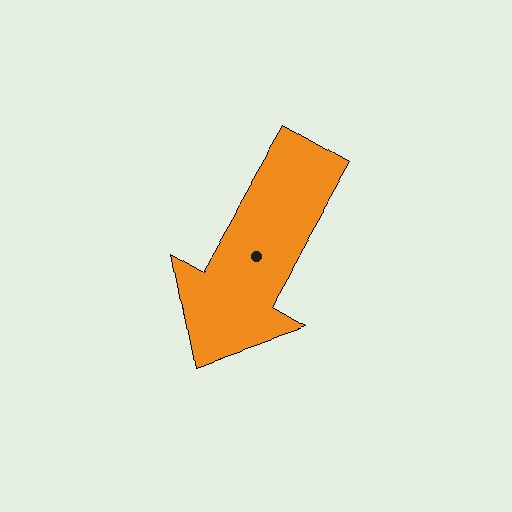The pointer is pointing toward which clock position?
Roughly 7 o'clock.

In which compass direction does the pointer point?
Southwest.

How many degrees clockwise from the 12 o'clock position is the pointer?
Approximately 210 degrees.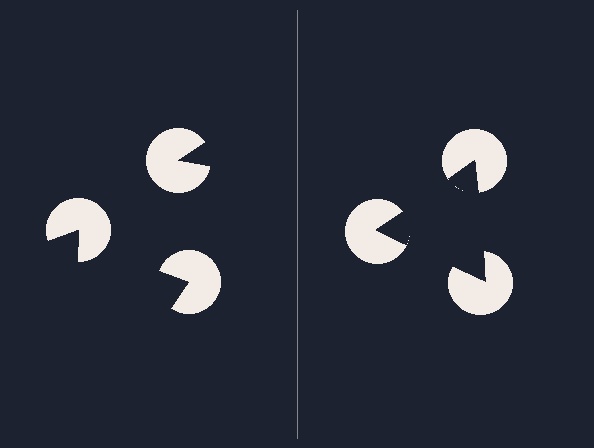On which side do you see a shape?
An illusory triangle appears on the right side. On the left side the wedge cuts are rotated, so no coherent shape forms.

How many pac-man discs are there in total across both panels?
6 — 3 on each side.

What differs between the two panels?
The pac-man discs are positioned identically on both sides; only the wedge orientations differ. On the right they align to a triangle; on the left they are misaligned.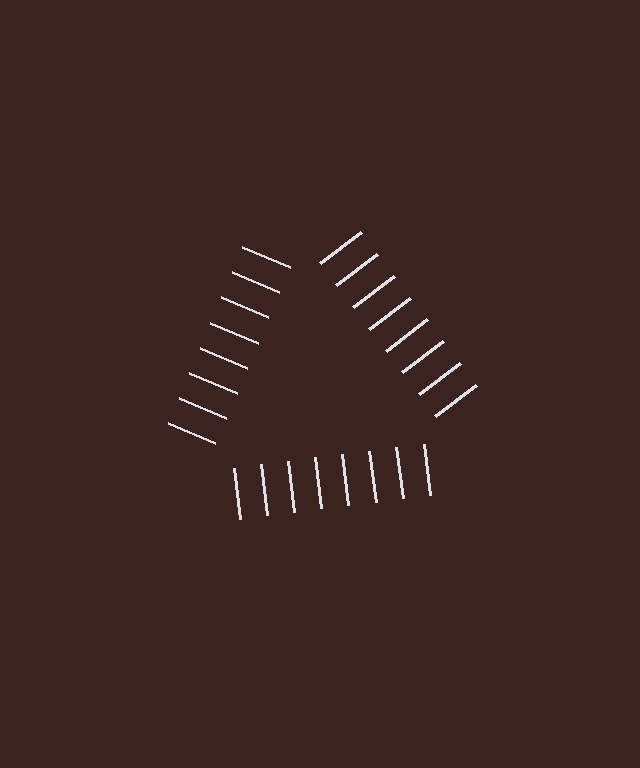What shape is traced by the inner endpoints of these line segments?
An illusory triangle — the line segments terminate on its edges but no continuous stroke is drawn.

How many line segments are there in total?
24 — 8 along each of the 3 edges.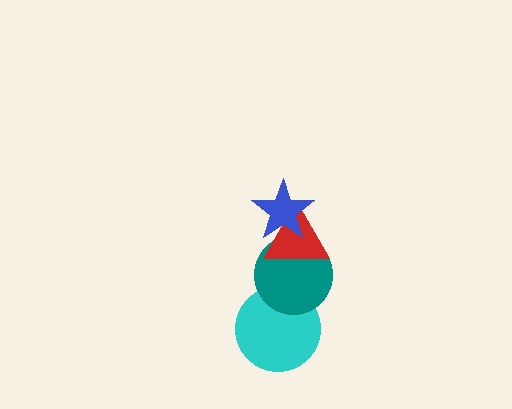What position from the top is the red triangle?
The red triangle is 2nd from the top.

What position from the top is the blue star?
The blue star is 1st from the top.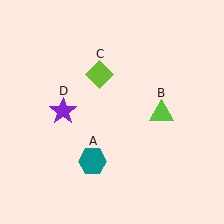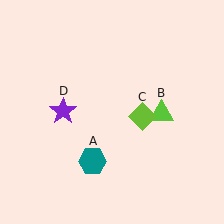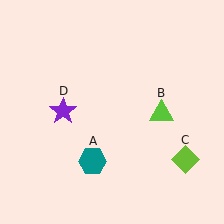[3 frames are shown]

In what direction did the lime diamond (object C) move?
The lime diamond (object C) moved down and to the right.